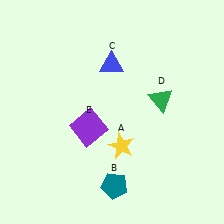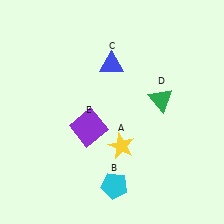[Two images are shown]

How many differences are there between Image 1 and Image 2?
There is 1 difference between the two images.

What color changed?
The pentagon (B) changed from teal in Image 1 to cyan in Image 2.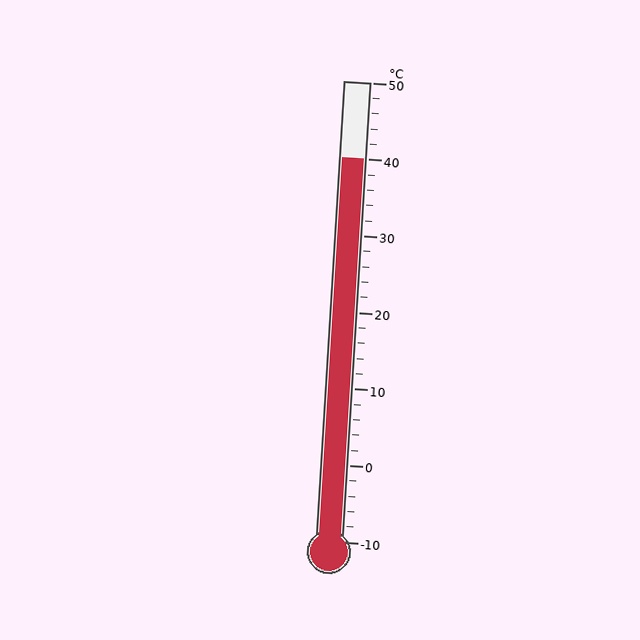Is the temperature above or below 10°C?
The temperature is above 10°C.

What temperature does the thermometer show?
The thermometer shows approximately 40°C.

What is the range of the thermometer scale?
The thermometer scale ranges from -10°C to 50°C.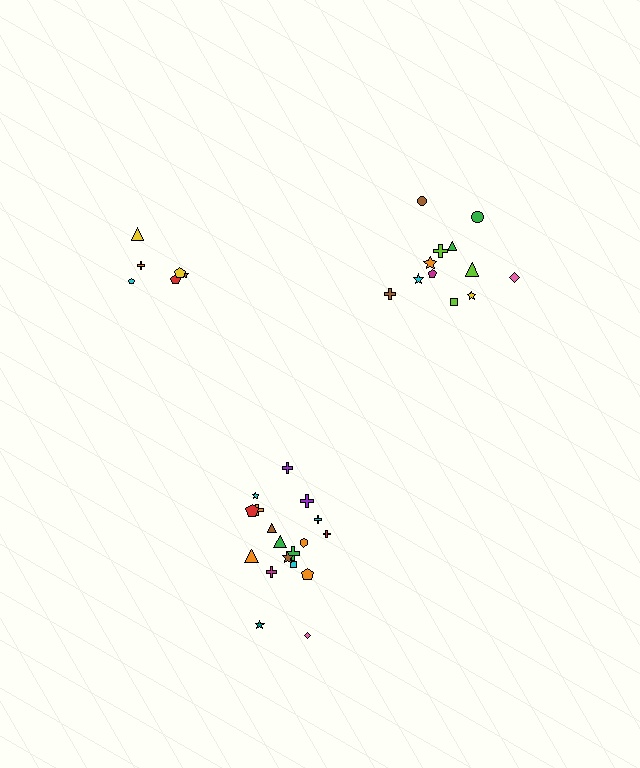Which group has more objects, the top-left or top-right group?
The top-right group.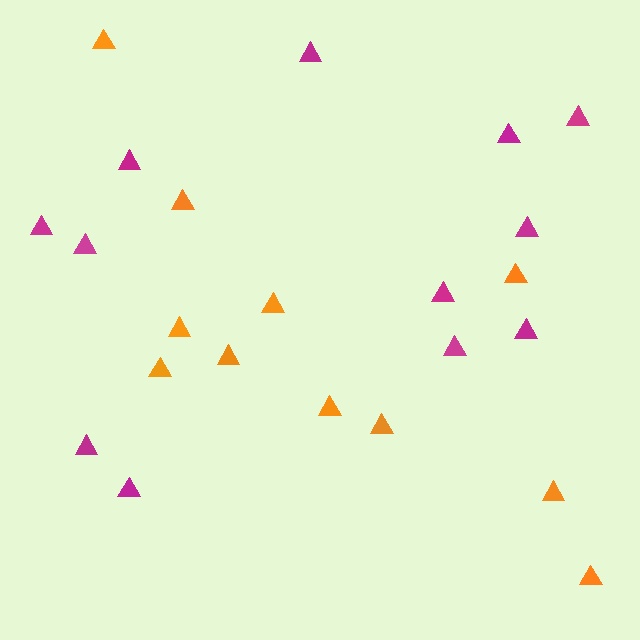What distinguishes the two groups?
There are 2 groups: one group of orange triangles (11) and one group of magenta triangles (12).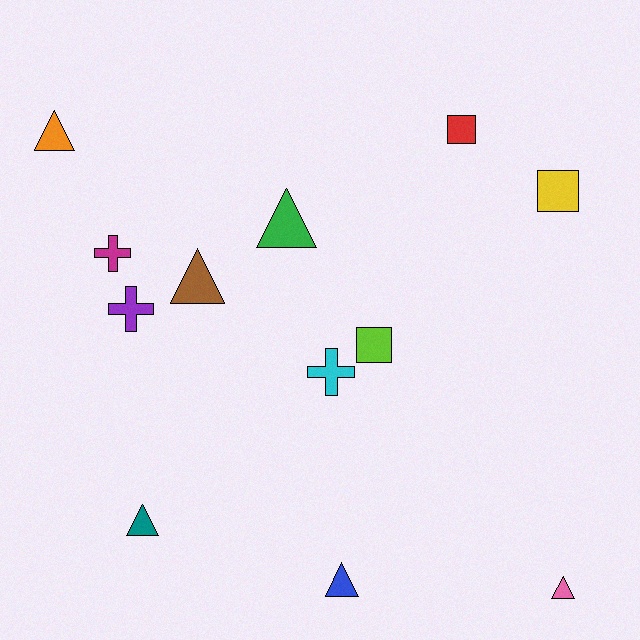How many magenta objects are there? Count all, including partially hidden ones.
There is 1 magenta object.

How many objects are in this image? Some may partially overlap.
There are 12 objects.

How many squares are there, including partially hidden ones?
There are 3 squares.